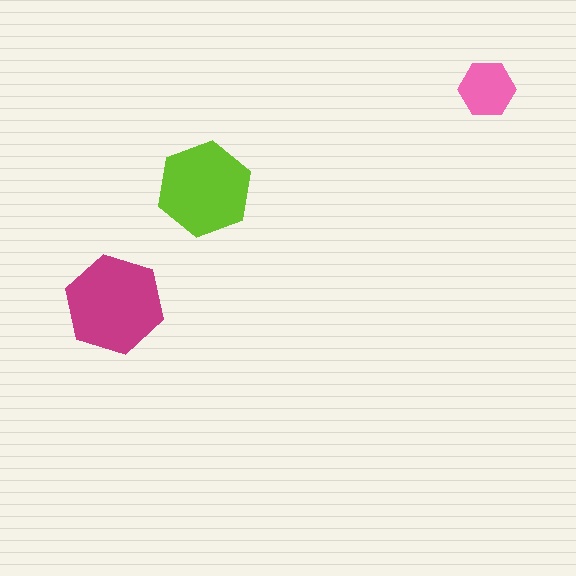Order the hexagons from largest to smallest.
the magenta one, the lime one, the pink one.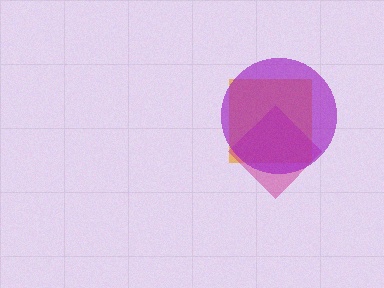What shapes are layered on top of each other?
The layered shapes are: an orange square, a magenta diamond, a purple circle.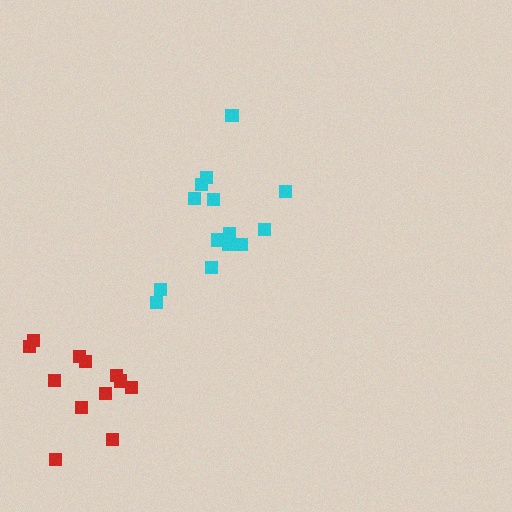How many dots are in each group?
Group 1: 14 dots, Group 2: 12 dots (26 total).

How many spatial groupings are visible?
There are 2 spatial groupings.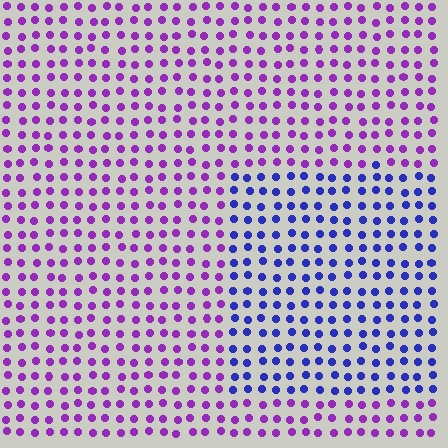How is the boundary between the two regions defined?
The boundary is defined purely by a slight shift in hue (about 47 degrees). Spacing, size, and orientation are identical on both sides.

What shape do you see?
I see a rectangle.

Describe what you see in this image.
The image is filled with small purple elements in a uniform arrangement. A rectangle-shaped region is visible where the elements are tinted to a slightly different hue, forming a subtle color boundary.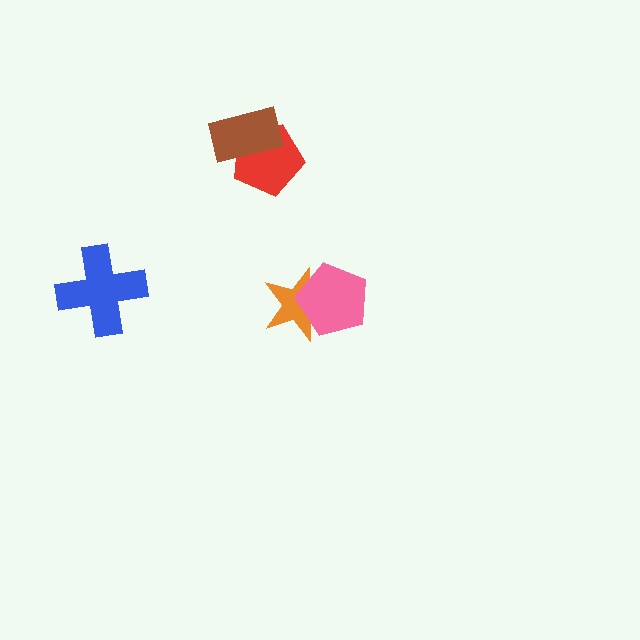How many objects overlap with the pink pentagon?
1 object overlaps with the pink pentagon.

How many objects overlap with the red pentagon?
1 object overlaps with the red pentagon.